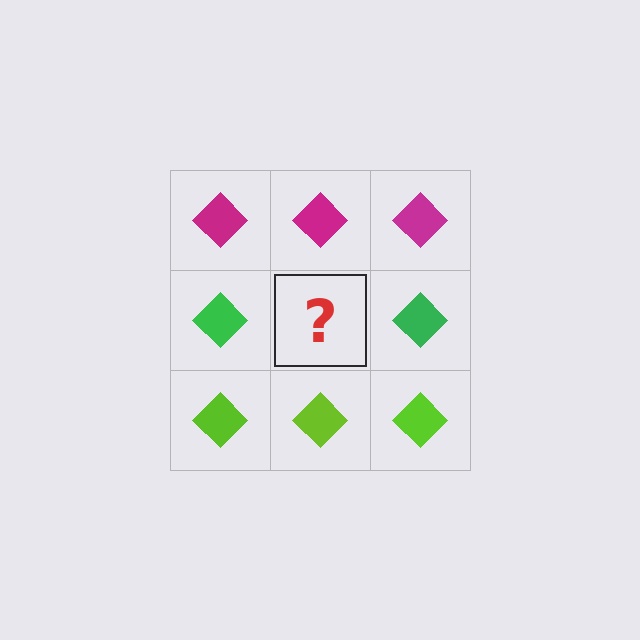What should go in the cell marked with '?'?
The missing cell should contain a green diamond.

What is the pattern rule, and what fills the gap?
The rule is that each row has a consistent color. The gap should be filled with a green diamond.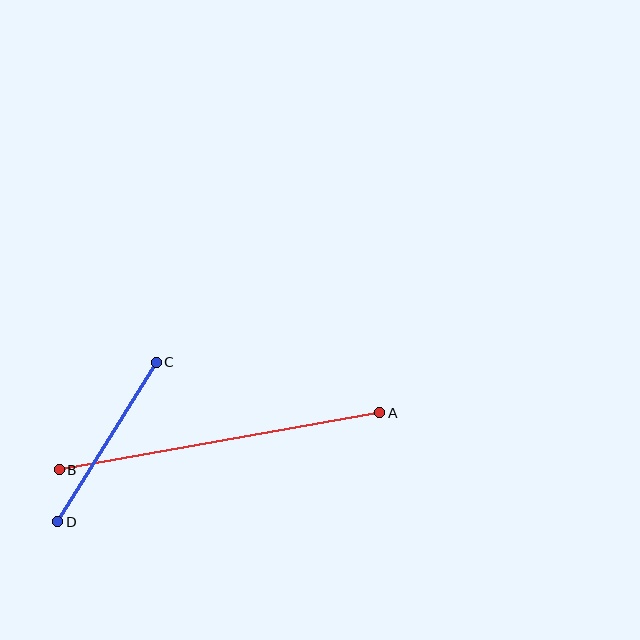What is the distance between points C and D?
The distance is approximately 187 pixels.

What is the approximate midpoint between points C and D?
The midpoint is at approximately (107, 442) pixels.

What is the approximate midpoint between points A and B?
The midpoint is at approximately (219, 441) pixels.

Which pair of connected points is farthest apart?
Points A and B are farthest apart.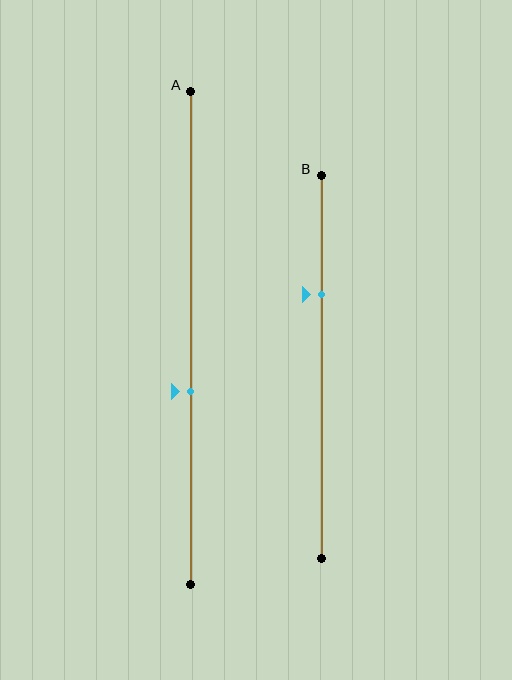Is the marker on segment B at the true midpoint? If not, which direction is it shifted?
No, the marker on segment B is shifted upward by about 19% of the segment length.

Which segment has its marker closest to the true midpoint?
Segment A has its marker closest to the true midpoint.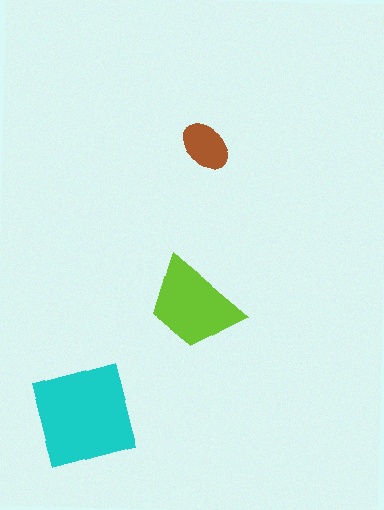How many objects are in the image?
There are 3 objects in the image.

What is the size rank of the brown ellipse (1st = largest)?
3rd.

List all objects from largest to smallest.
The cyan square, the lime trapezoid, the brown ellipse.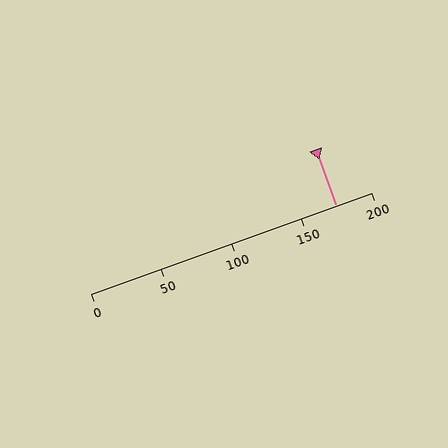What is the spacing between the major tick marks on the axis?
The major ticks are spaced 50 apart.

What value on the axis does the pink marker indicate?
The marker indicates approximately 175.